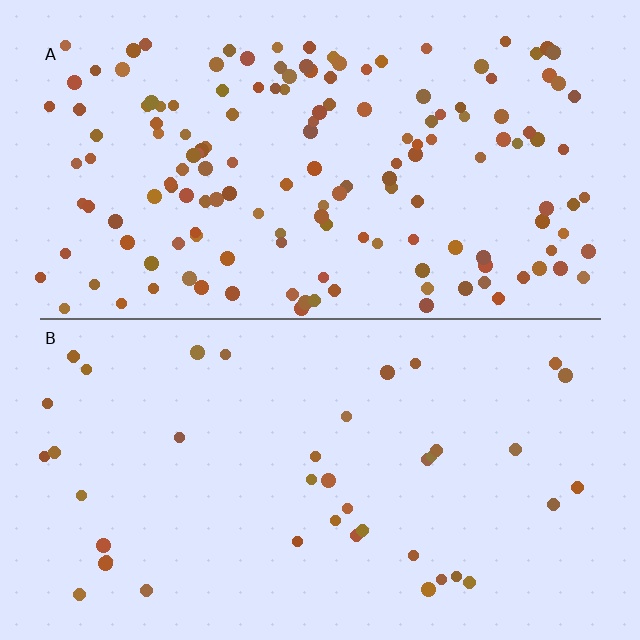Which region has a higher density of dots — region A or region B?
A (the top).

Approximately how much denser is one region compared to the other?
Approximately 3.8× — region A over region B.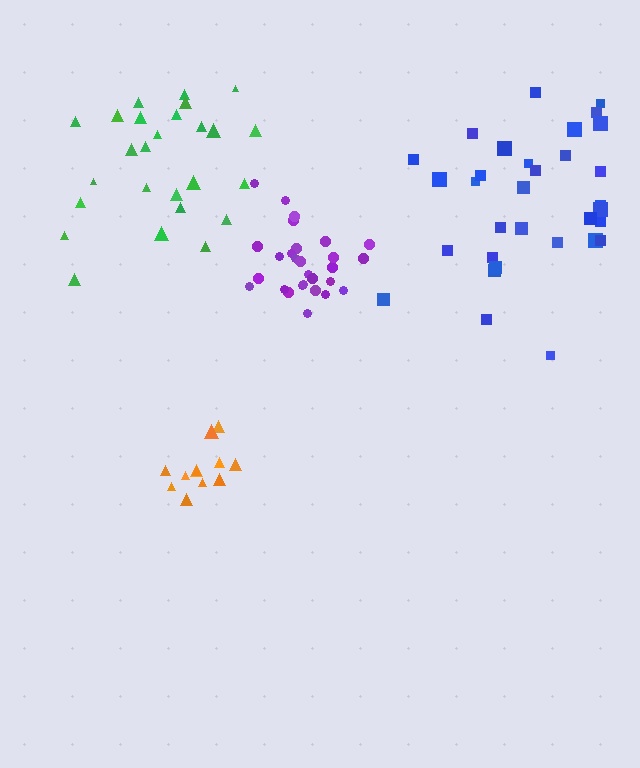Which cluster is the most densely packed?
Purple.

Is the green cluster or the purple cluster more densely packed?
Purple.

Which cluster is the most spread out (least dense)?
Blue.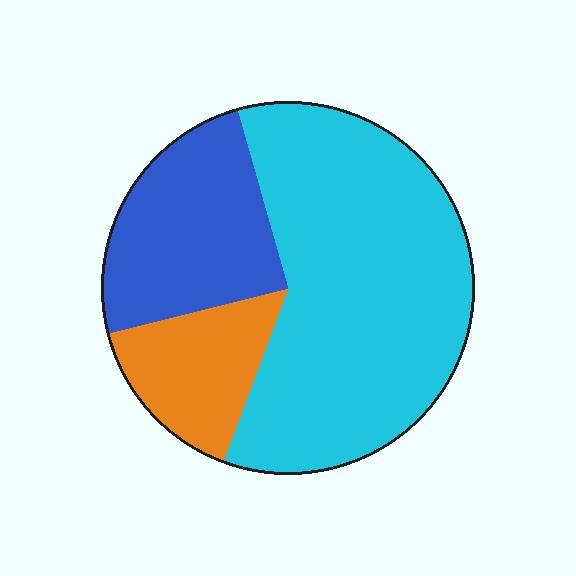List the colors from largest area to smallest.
From largest to smallest: cyan, blue, orange.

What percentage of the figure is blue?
Blue covers roughly 25% of the figure.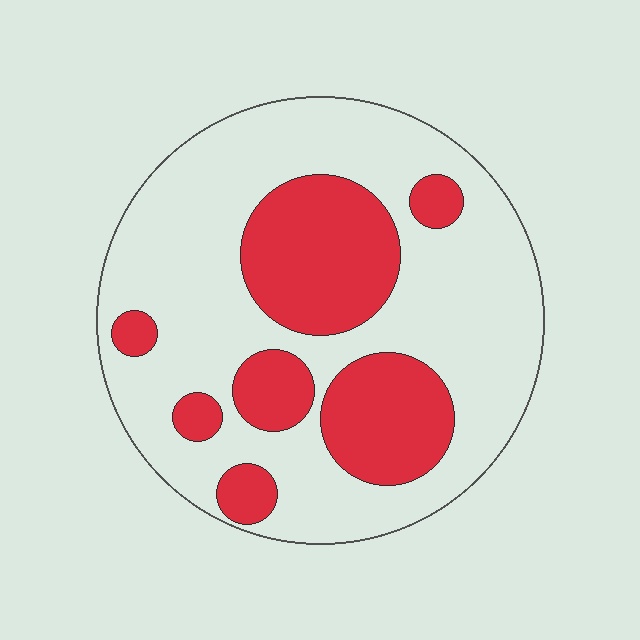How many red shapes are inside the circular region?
7.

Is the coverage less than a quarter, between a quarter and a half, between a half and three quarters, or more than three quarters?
Between a quarter and a half.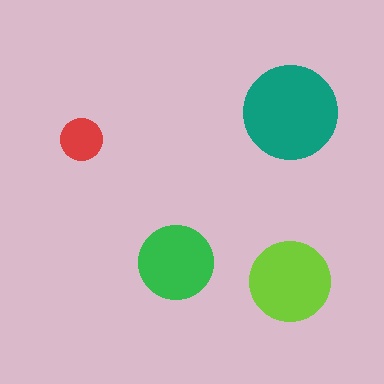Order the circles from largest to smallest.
the teal one, the lime one, the green one, the red one.